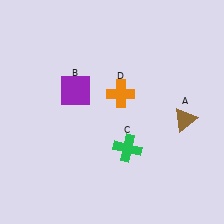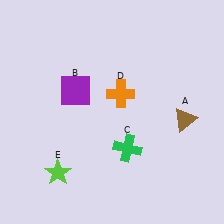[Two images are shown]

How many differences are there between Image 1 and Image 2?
There is 1 difference between the two images.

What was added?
A lime star (E) was added in Image 2.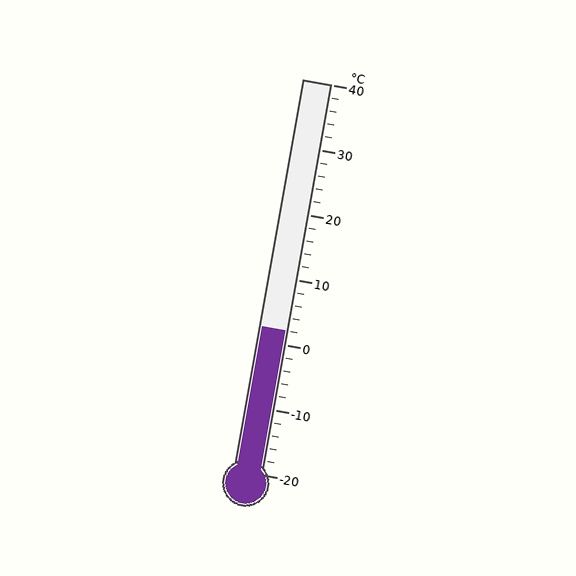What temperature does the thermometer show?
The thermometer shows approximately 2°C.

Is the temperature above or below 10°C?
The temperature is below 10°C.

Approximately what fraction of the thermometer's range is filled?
The thermometer is filled to approximately 35% of its range.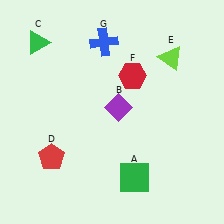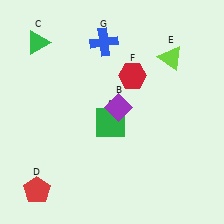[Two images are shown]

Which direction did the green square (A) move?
The green square (A) moved up.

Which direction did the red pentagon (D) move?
The red pentagon (D) moved down.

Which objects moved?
The objects that moved are: the green square (A), the red pentagon (D).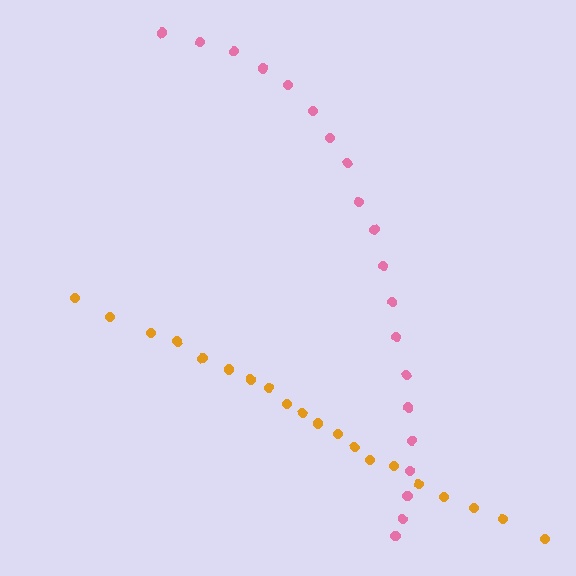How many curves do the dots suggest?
There are 2 distinct paths.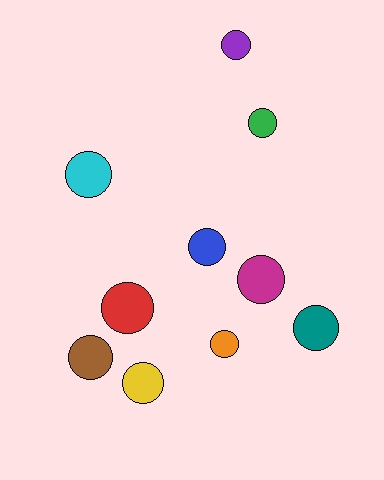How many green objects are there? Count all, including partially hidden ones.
There is 1 green object.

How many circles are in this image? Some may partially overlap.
There are 10 circles.